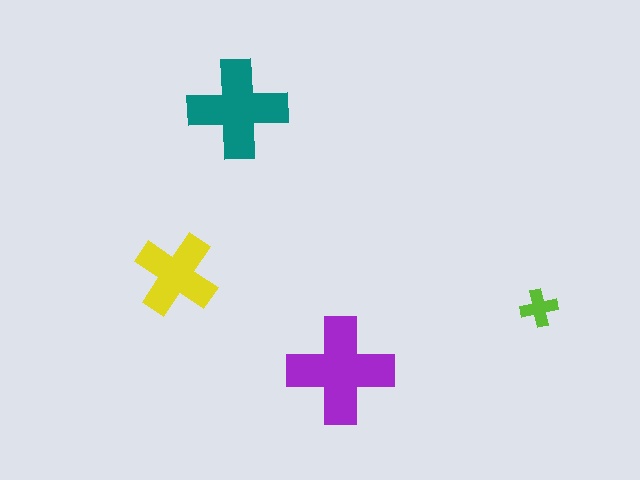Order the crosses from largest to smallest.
the purple one, the teal one, the yellow one, the lime one.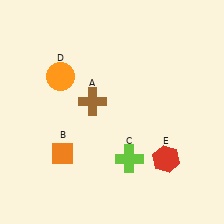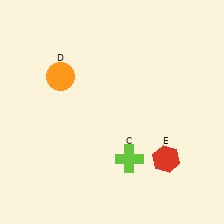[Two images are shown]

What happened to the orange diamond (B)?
The orange diamond (B) was removed in Image 2. It was in the bottom-left area of Image 1.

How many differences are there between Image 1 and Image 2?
There are 2 differences between the two images.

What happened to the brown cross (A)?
The brown cross (A) was removed in Image 2. It was in the top-left area of Image 1.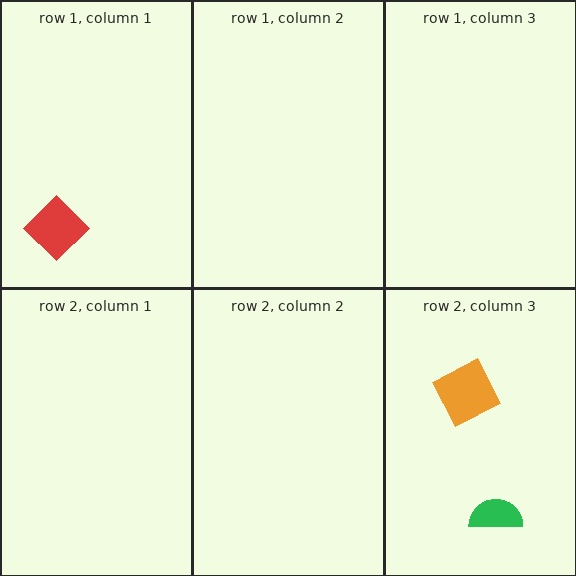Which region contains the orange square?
The row 2, column 3 region.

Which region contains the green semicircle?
The row 2, column 3 region.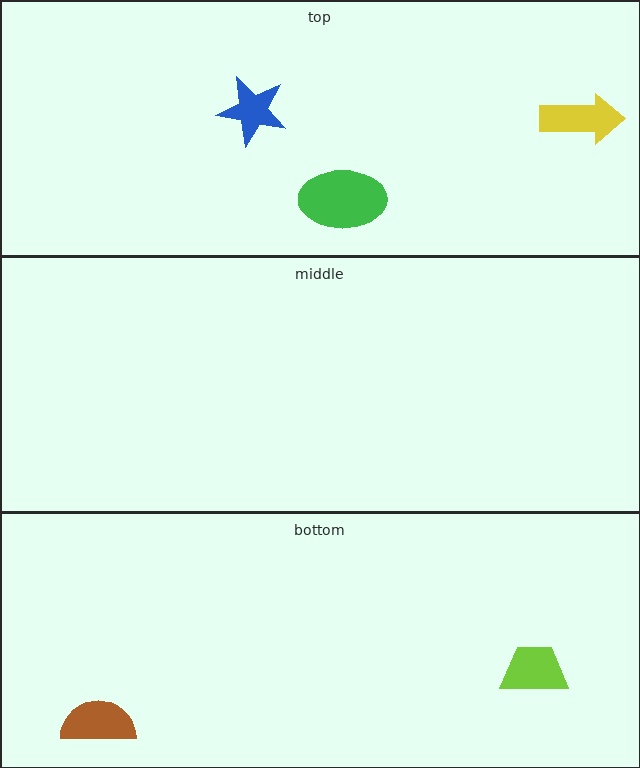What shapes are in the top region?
The green ellipse, the yellow arrow, the blue star.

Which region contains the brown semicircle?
The bottom region.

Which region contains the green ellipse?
The top region.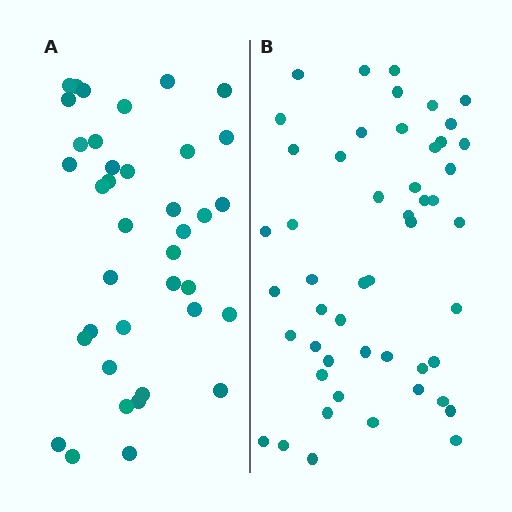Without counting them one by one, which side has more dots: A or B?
Region B (the right region) has more dots.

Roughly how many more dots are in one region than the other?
Region B has roughly 12 or so more dots than region A.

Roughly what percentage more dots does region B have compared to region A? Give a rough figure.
About 30% more.